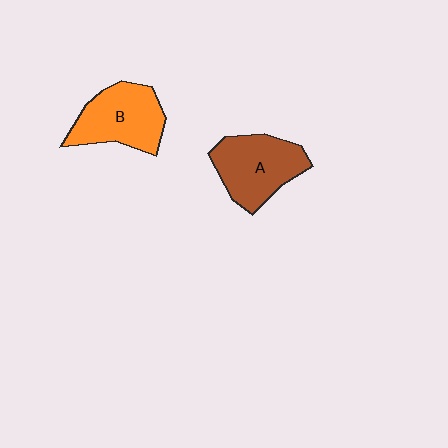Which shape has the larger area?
Shape A (brown).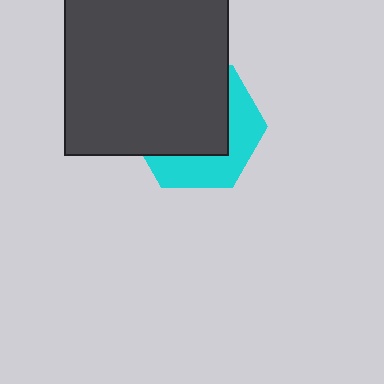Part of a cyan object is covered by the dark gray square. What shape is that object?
It is a hexagon.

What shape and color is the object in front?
The object in front is a dark gray square.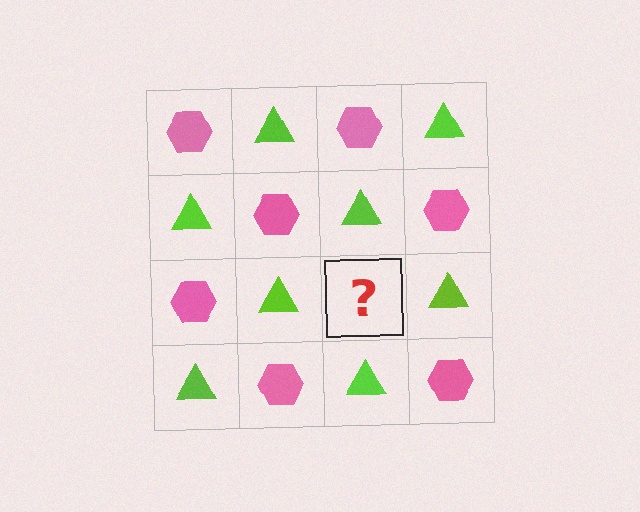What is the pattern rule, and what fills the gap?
The rule is that it alternates pink hexagon and lime triangle in a checkerboard pattern. The gap should be filled with a pink hexagon.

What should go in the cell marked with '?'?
The missing cell should contain a pink hexagon.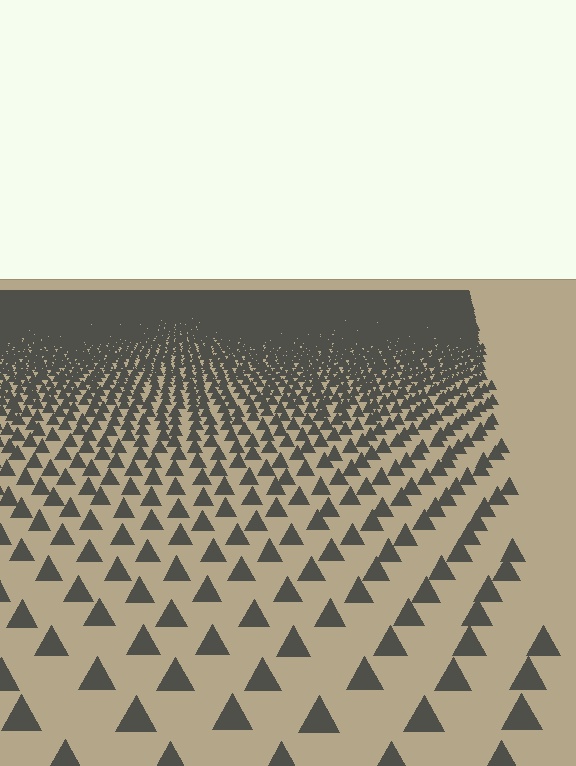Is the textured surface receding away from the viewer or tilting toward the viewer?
The surface is receding away from the viewer. Texture elements get smaller and denser toward the top.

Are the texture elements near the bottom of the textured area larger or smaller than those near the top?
Larger. Near the bottom, elements are closer to the viewer and appear at a bigger on-screen size.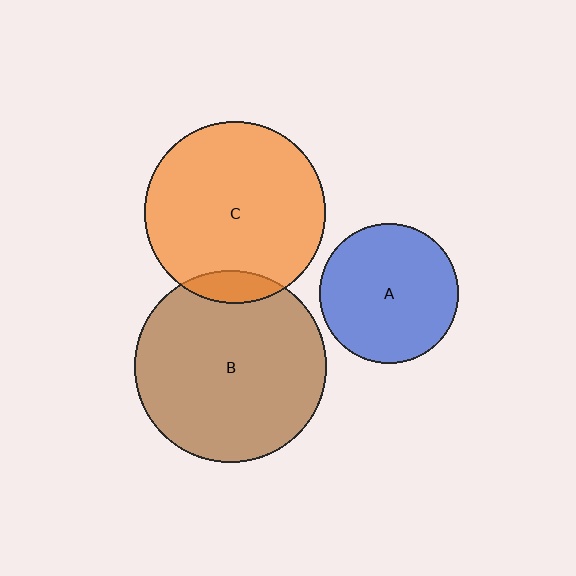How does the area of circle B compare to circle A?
Approximately 1.9 times.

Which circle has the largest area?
Circle B (brown).